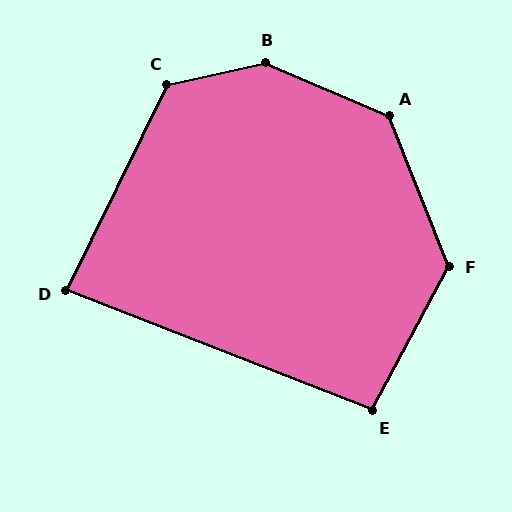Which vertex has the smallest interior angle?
D, at approximately 85 degrees.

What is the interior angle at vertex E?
Approximately 97 degrees (obtuse).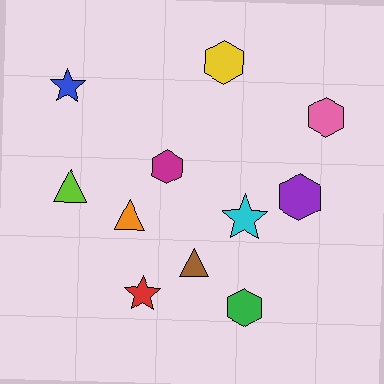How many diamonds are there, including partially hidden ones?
There are no diamonds.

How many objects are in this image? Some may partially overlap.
There are 11 objects.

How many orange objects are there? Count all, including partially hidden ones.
There is 1 orange object.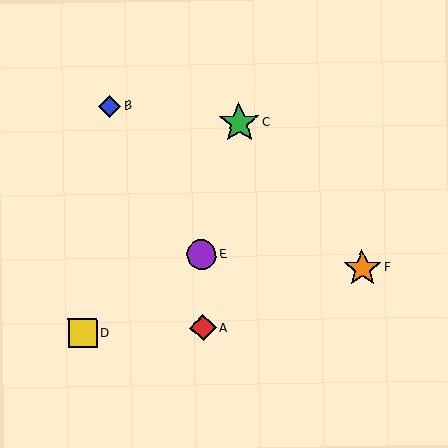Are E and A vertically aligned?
Yes, both are at x≈202.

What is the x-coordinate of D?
Object D is at x≈83.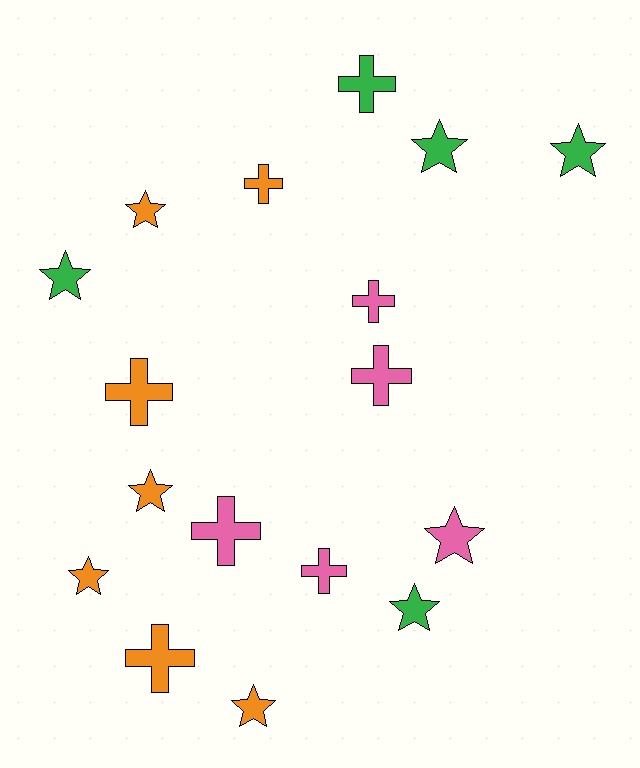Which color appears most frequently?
Orange, with 7 objects.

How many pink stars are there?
There is 1 pink star.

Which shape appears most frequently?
Star, with 9 objects.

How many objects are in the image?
There are 17 objects.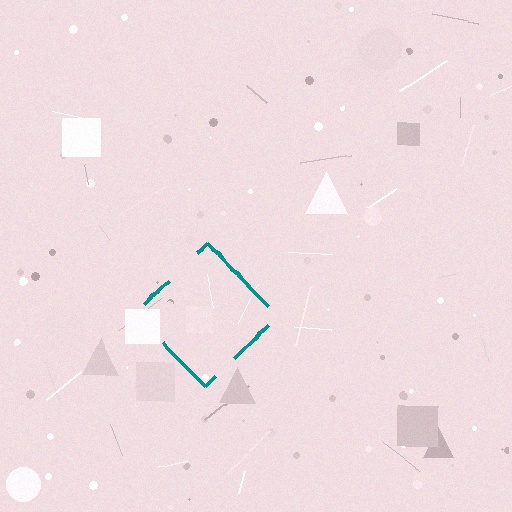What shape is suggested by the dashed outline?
The dashed outline suggests a diamond.